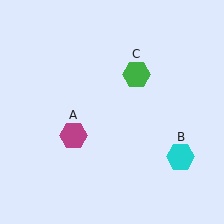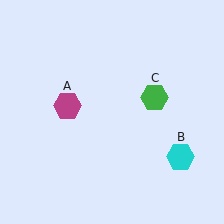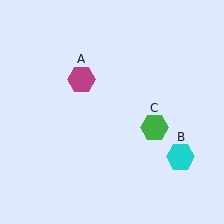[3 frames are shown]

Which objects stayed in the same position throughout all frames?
Cyan hexagon (object B) remained stationary.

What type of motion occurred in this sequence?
The magenta hexagon (object A), green hexagon (object C) rotated clockwise around the center of the scene.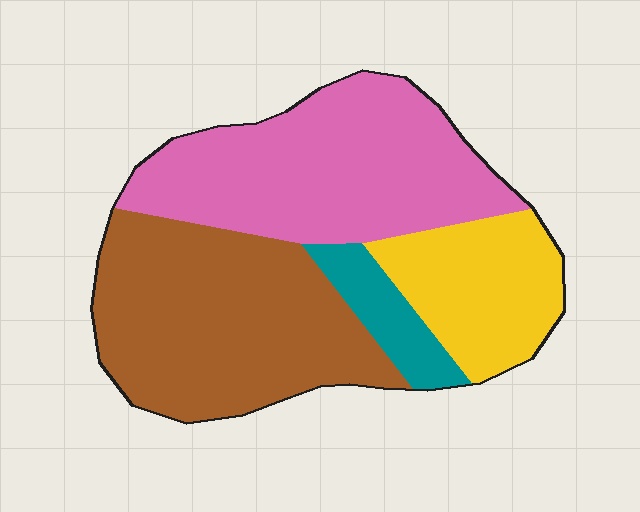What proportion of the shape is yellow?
Yellow takes up less than a quarter of the shape.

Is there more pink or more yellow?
Pink.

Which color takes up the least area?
Teal, at roughly 10%.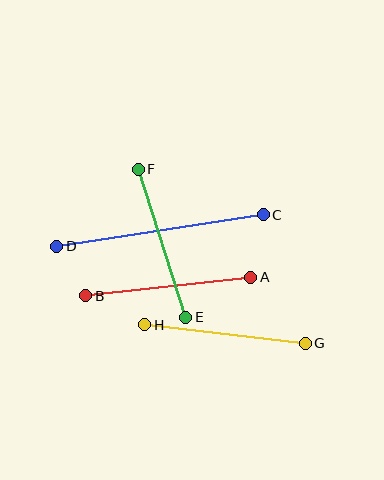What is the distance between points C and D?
The distance is approximately 209 pixels.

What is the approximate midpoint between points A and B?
The midpoint is at approximately (168, 286) pixels.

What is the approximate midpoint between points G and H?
The midpoint is at approximately (225, 334) pixels.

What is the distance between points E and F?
The distance is approximately 156 pixels.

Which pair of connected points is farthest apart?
Points C and D are farthest apart.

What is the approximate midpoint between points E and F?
The midpoint is at approximately (162, 243) pixels.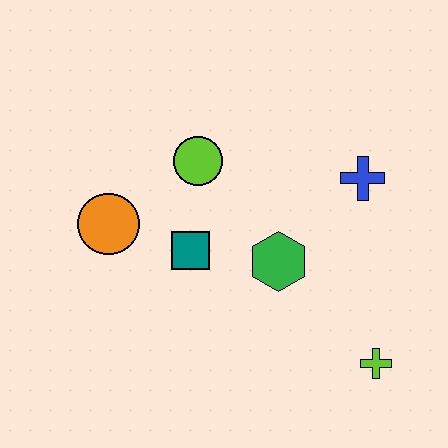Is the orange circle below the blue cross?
Yes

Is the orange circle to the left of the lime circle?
Yes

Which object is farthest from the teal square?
The lime cross is farthest from the teal square.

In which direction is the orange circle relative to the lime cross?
The orange circle is to the left of the lime cross.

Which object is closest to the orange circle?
The teal square is closest to the orange circle.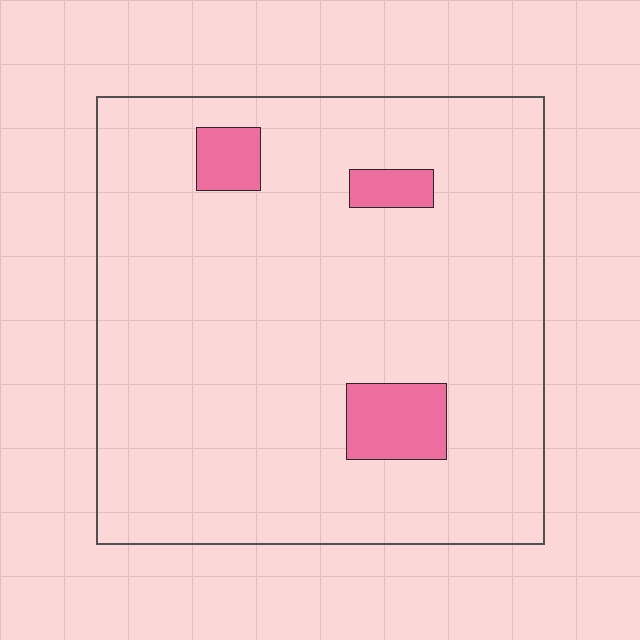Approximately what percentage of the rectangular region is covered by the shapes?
Approximately 10%.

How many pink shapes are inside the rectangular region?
3.